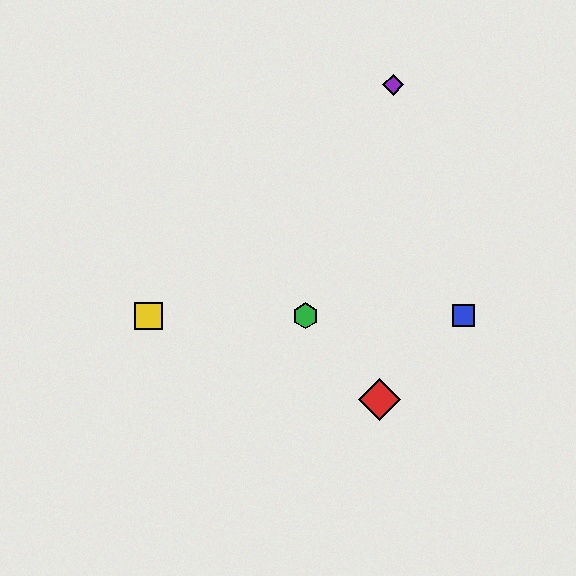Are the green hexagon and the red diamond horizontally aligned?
No, the green hexagon is at y≈316 and the red diamond is at y≈399.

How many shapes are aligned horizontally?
3 shapes (the blue square, the green hexagon, the yellow square) are aligned horizontally.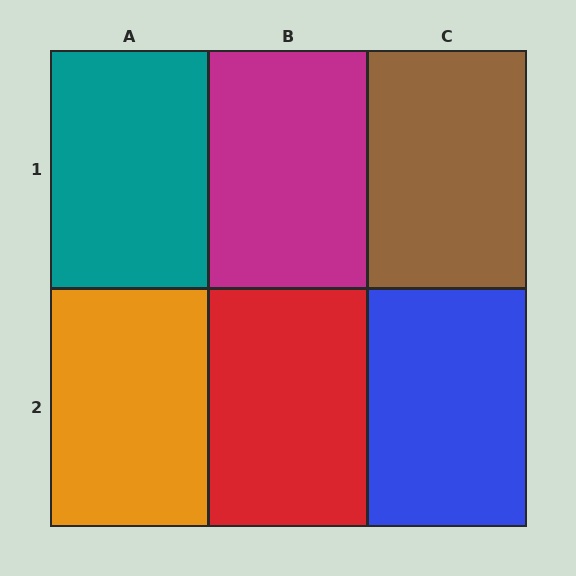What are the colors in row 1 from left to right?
Teal, magenta, brown.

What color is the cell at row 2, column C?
Blue.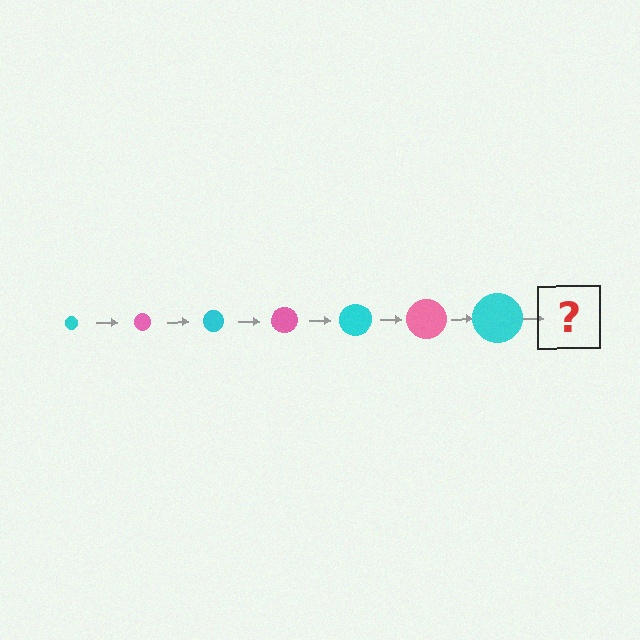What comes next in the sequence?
The next element should be a pink circle, larger than the previous one.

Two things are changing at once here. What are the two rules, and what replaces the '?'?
The two rules are that the circle grows larger each step and the color cycles through cyan and pink. The '?' should be a pink circle, larger than the previous one.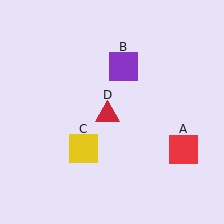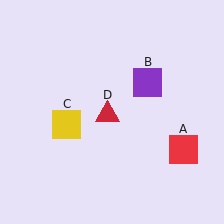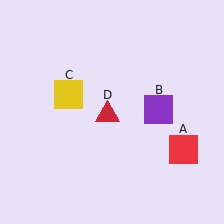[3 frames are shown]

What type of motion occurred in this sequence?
The purple square (object B), yellow square (object C) rotated clockwise around the center of the scene.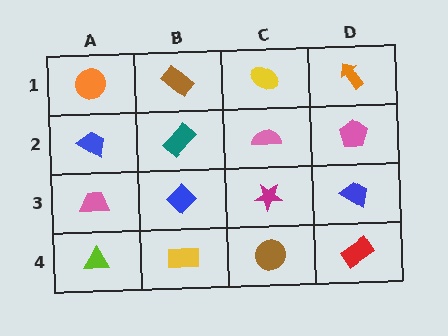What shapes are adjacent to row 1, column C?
A pink semicircle (row 2, column C), a brown rectangle (row 1, column B), an orange arrow (row 1, column D).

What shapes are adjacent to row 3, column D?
A pink pentagon (row 2, column D), a red rectangle (row 4, column D), a magenta star (row 3, column C).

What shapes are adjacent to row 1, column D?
A pink pentagon (row 2, column D), a yellow ellipse (row 1, column C).